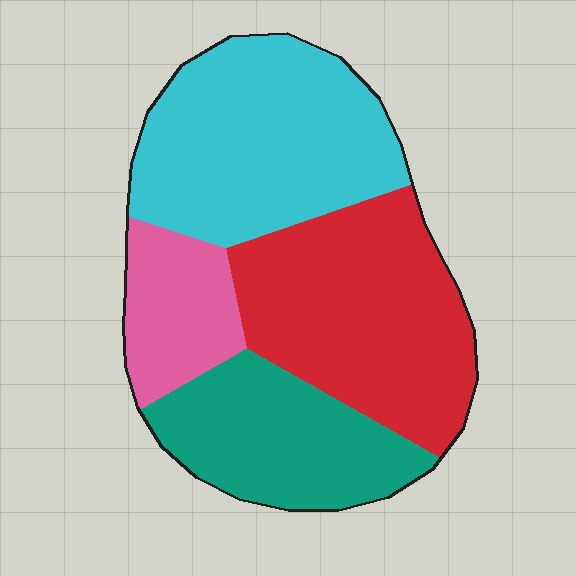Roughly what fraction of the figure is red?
Red takes up about one third (1/3) of the figure.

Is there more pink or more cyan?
Cyan.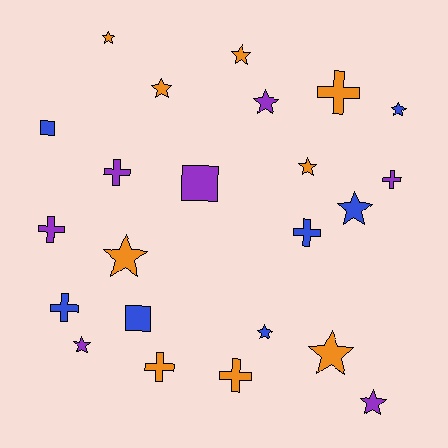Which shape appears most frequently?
Star, with 12 objects.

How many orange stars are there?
There are 6 orange stars.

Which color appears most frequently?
Orange, with 9 objects.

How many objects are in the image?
There are 23 objects.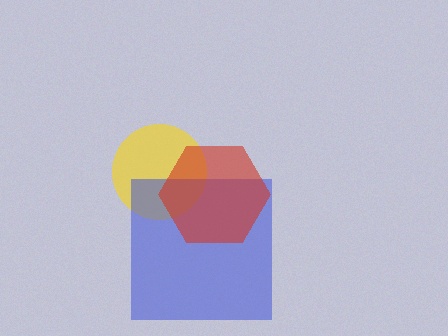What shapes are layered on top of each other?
The layered shapes are: a yellow circle, a blue square, a red hexagon.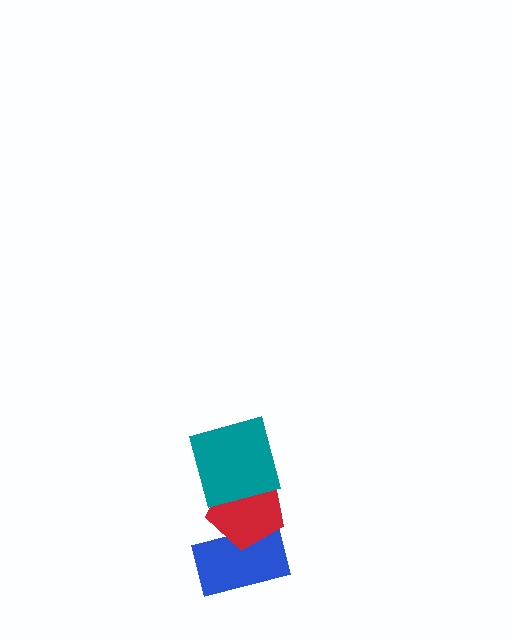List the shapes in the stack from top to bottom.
From top to bottom: the teal square, the red pentagon, the blue rectangle.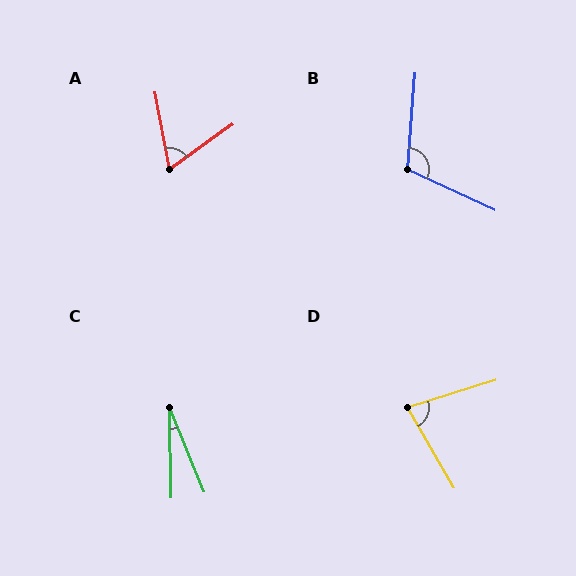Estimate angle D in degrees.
Approximately 77 degrees.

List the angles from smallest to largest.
C (21°), A (65°), D (77°), B (110°).